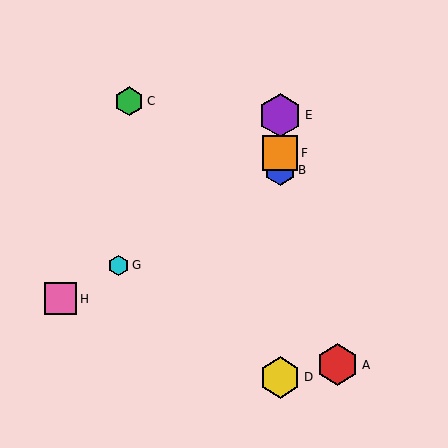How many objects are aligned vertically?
4 objects (B, D, E, F) are aligned vertically.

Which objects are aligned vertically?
Objects B, D, E, F are aligned vertically.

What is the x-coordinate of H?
Object H is at x≈61.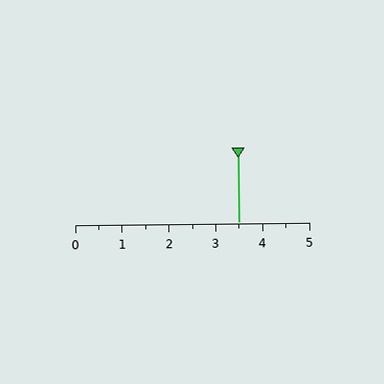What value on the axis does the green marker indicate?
The marker indicates approximately 3.5.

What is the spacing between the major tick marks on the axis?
The major ticks are spaced 1 apart.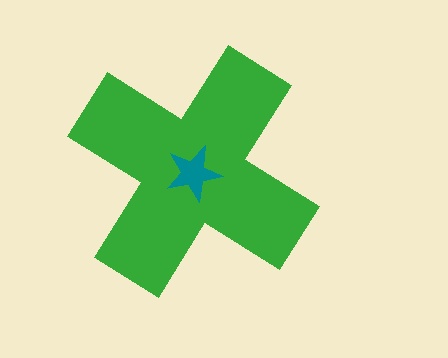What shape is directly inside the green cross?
The teal star.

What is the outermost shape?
The green cross.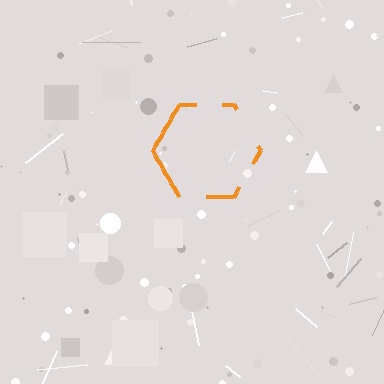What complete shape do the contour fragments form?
The contour fragments form a hexagon.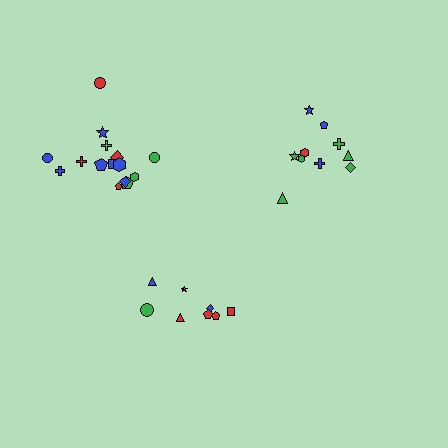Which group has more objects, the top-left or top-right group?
The top-left group.